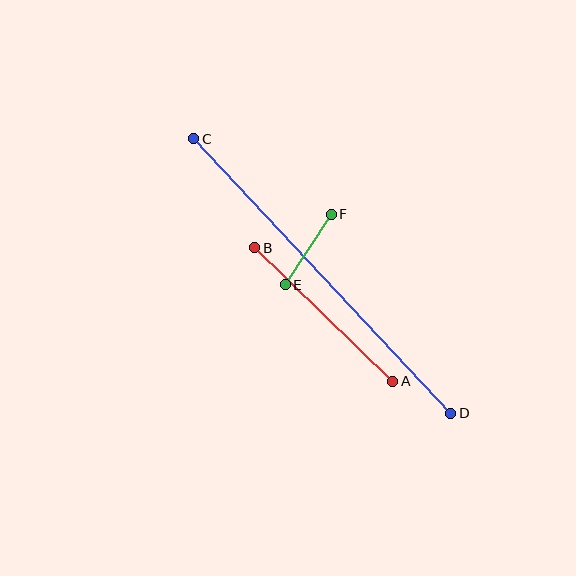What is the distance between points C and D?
The distance is approximately 376 pixels.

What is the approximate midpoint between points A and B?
The midpoint is at approximately (324, 315) pixels.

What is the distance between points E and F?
The distance is approximately 85 pixels.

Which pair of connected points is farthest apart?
Points C and D are farthest apart.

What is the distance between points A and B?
The distance is approximately 192 pixels.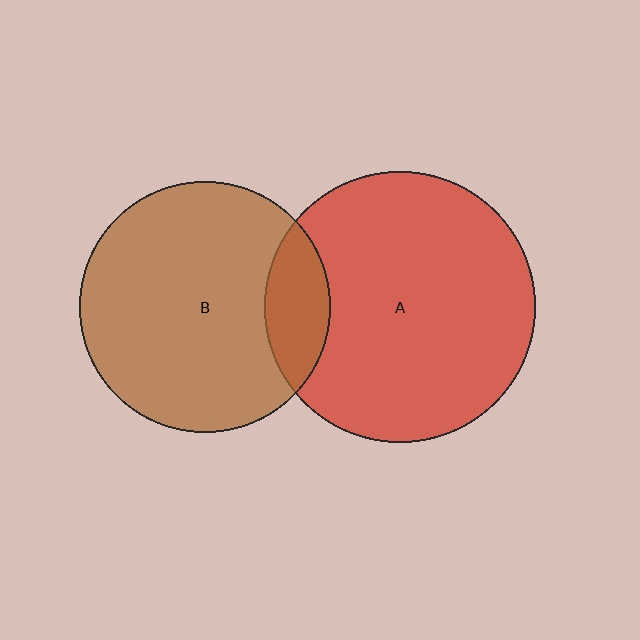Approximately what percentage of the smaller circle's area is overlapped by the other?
Approximately 15%.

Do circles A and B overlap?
Yes.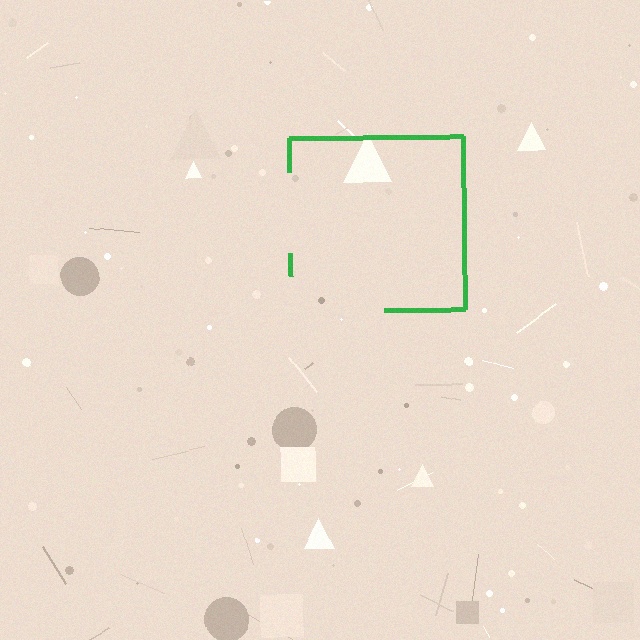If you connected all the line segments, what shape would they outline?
They would outline a square.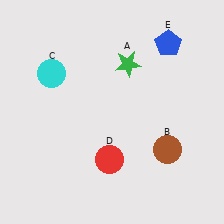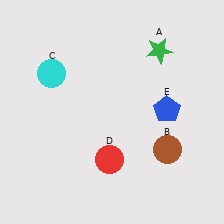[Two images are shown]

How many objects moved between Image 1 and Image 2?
2 objects moved between the two images.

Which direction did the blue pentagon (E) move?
The blue pentagon (E) moved down.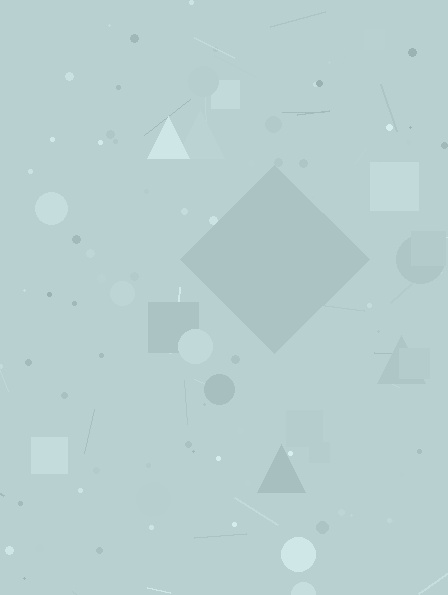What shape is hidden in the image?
A diamond is hidden in the image.